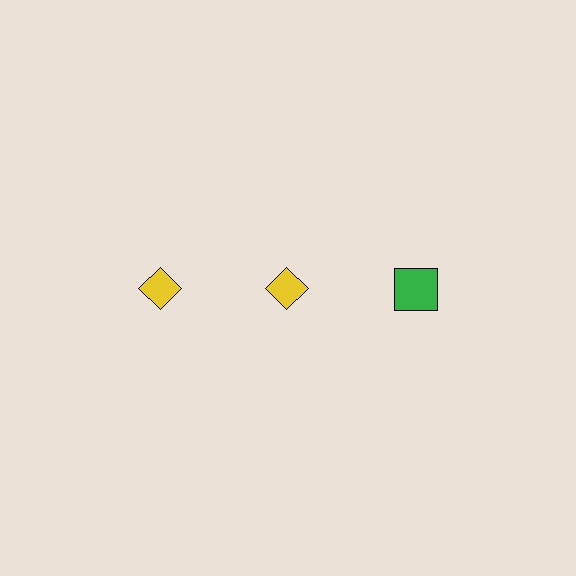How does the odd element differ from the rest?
It differs in both color (green instead of yellow) and shape (square instead of diamond).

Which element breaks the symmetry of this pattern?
The green square in the top row, center column breaks the symmetry. All other shapes are yellow diamonds.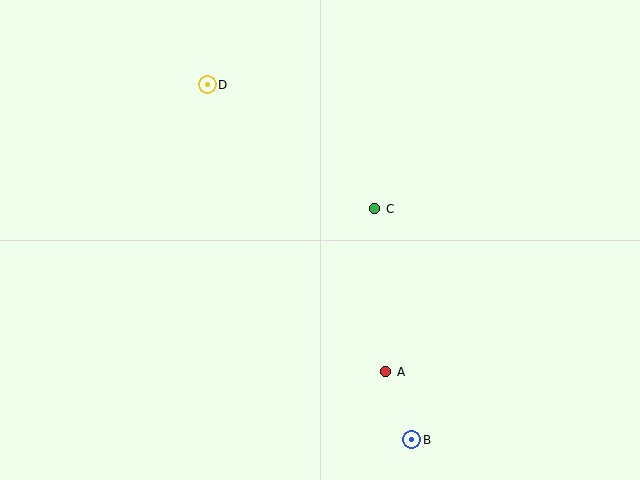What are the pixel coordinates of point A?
Point A is at (386, 372).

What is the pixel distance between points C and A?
The distance between C and A is 164 pixels.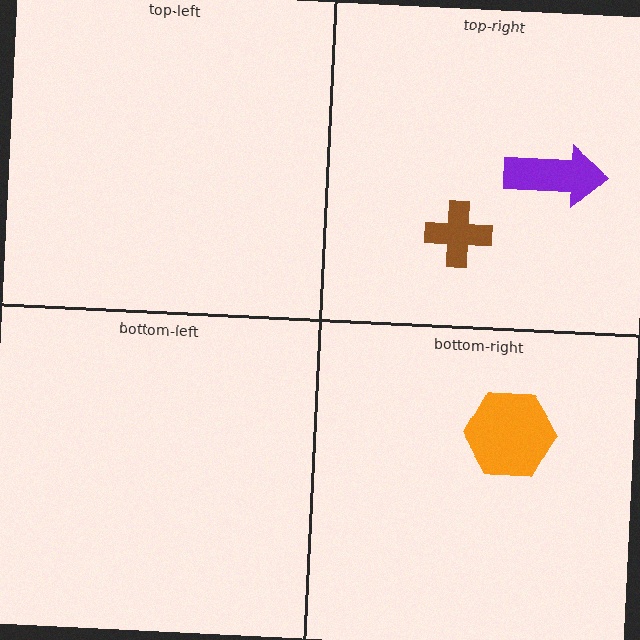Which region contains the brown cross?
The top-right region.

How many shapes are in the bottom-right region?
1.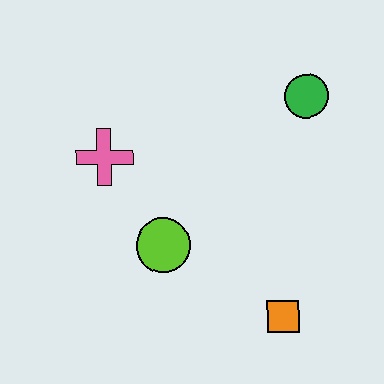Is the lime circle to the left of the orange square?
Yes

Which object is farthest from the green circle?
The orange square is farthest from the green circle.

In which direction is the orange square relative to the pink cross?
The orange square is to the right of the pink cross.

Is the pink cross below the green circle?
Yes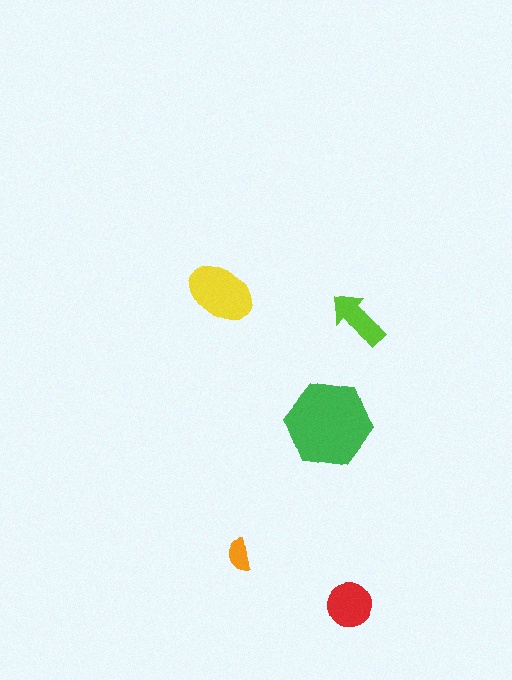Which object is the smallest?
The orange semicircle.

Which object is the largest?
The green hexagon.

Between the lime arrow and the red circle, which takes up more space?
The red circle.